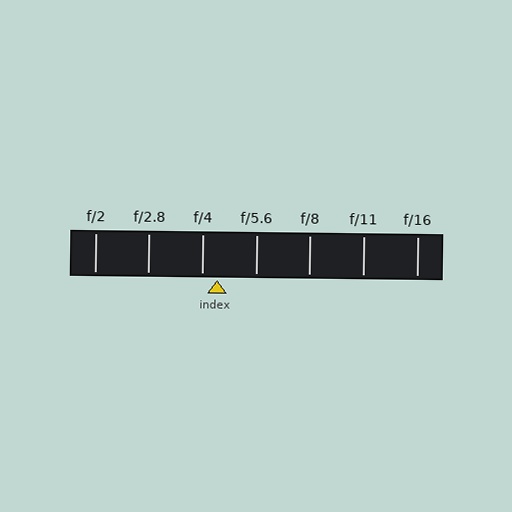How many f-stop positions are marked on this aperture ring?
There are 7 f-stop positions marked.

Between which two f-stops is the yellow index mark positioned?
The index mark is between f/4 and f/5.6.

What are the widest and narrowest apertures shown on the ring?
The widest aperture shown is f/2 and the narrowest is f/16.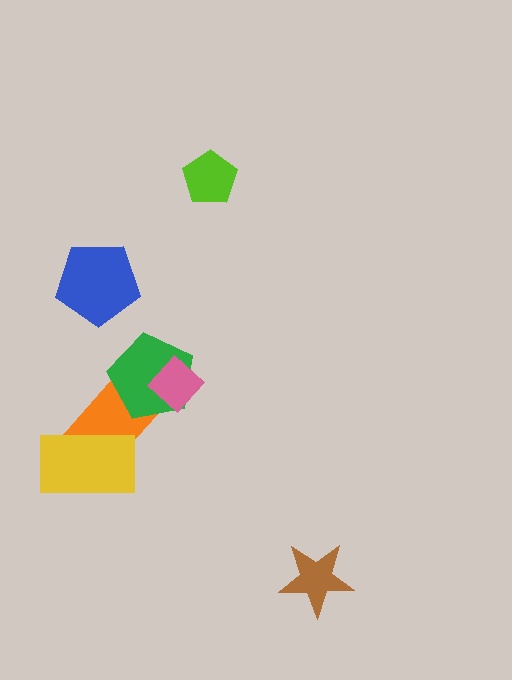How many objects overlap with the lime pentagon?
0 objects overlap with the lime pentagon.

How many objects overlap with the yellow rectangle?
1 object overlaps with the yellow rectangle.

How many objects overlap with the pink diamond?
1 object overlaps with the pink diamond.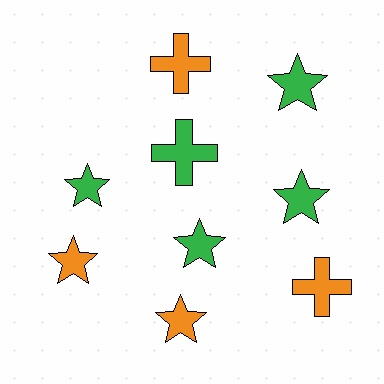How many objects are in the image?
There are 9 objects.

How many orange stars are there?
There are 2 orange stars.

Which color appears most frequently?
Green, with 5 objects.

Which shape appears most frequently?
Star, with 6 objects.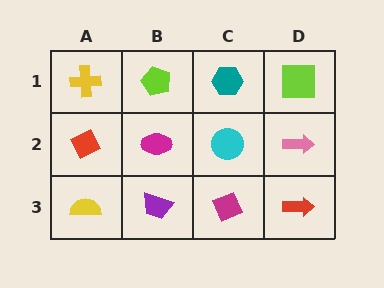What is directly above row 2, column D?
A lime square.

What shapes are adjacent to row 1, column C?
A cyan circle (row 2, column C), a lime pentagon (row 1, column B), a lime square (row 1, column D).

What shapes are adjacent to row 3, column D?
A pink arrow (row 2, column D), a magenta diamond (row 3, column C).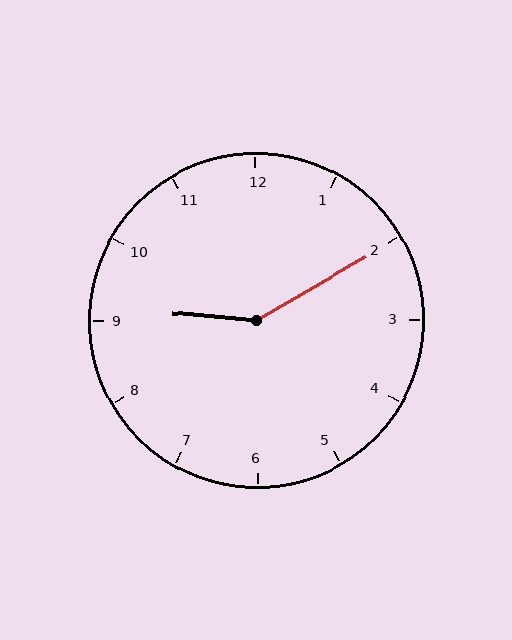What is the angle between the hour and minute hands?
Approximately 145 degrees.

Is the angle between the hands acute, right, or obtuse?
It is obtuse.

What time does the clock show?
9:10.